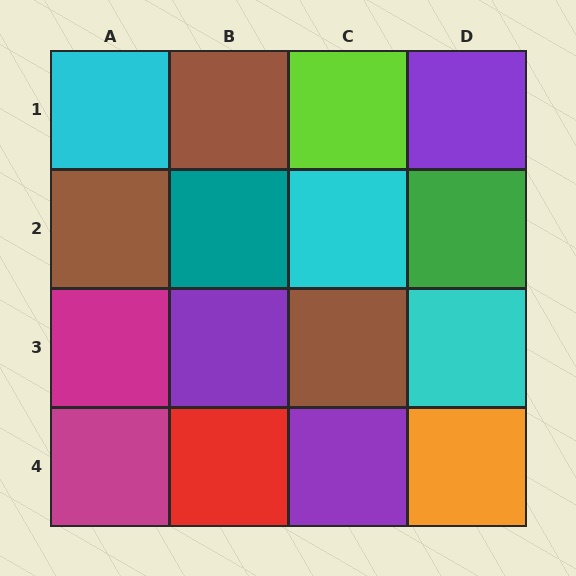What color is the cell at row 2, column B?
Teal.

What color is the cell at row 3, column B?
Purple.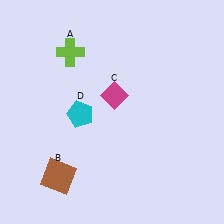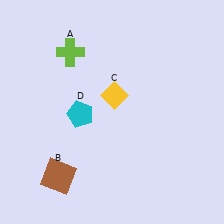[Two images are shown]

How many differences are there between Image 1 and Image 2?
There is 1 difference between the two images.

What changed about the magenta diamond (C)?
In Image 1, C is magenta. In Image 2, it changed to yellow.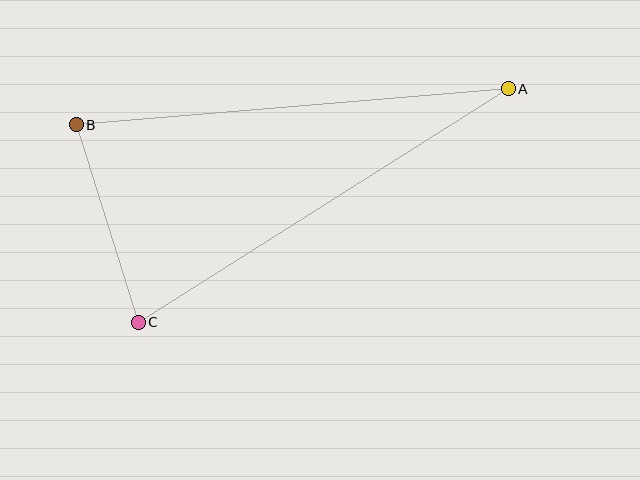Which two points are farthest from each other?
Points A and C are farthest from each other.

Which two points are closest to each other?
Points B and C are closest to each other.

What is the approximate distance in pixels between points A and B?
The distance between A and B is approximately 434 pixels.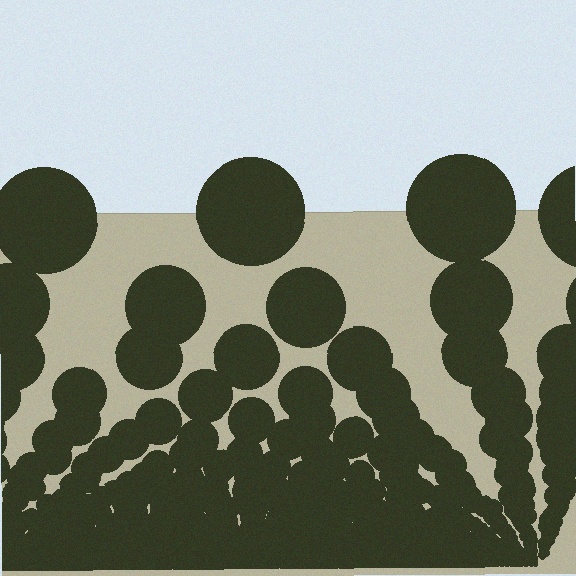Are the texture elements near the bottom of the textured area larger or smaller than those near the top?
Smaller. The gradient is inverted — elements near the bottom are smaller and denser.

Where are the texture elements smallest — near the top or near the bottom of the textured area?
Near the bottom.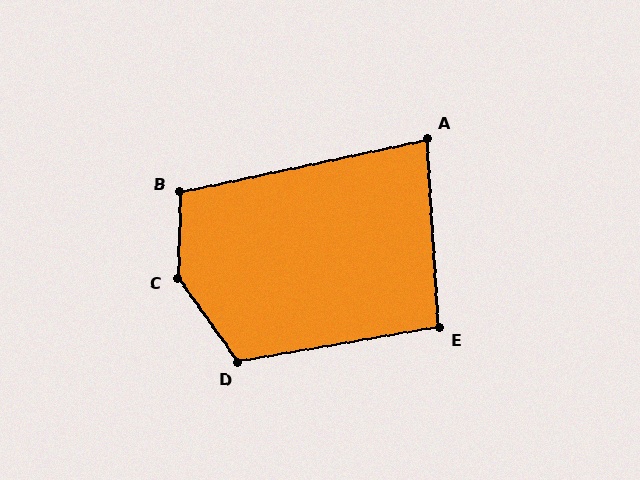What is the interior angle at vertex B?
Approximately 104 degrees (obtuse).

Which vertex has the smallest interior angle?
A, at approximately 81 degrees.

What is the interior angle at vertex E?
Approximately 96 degrees (obtuse).